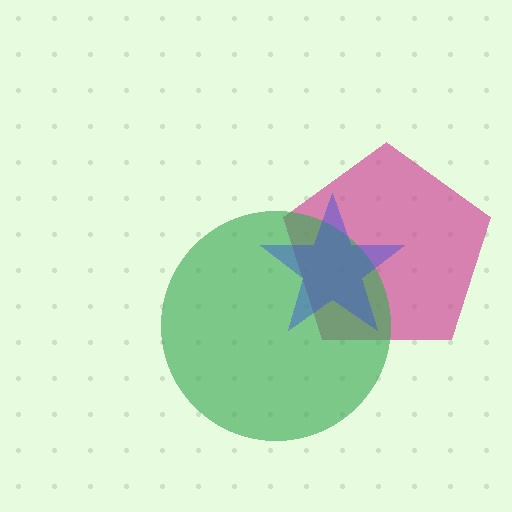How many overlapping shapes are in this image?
There are 3 overlapping shapes in the image.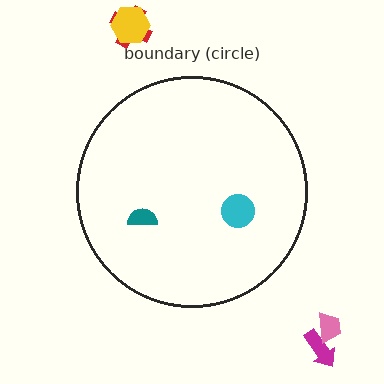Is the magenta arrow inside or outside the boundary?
Outside.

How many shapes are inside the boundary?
2 inside, 4 outside.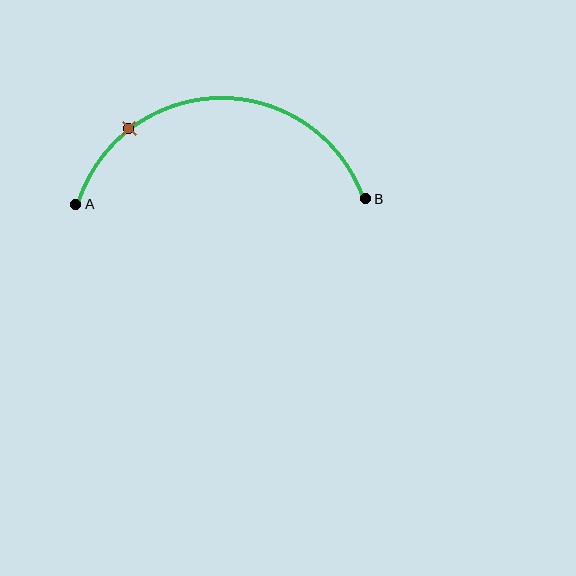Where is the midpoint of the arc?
The arc midpoint is the point on the curve farthest from the straight line joining A and B. It sits above that line.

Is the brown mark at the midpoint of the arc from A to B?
No. The brown mark lies on the arc but is closer to endpoint A. The arc midpoint would be at the point on the curve equidistant along the arc from both A and B.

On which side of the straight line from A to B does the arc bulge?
The arc bulges above the straight line connecting A and B.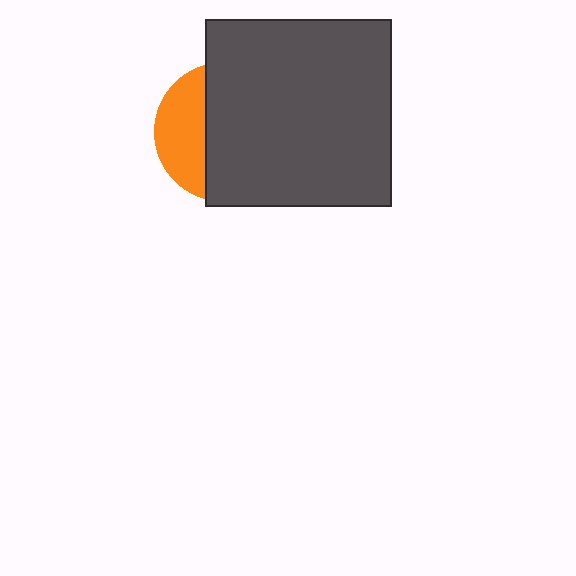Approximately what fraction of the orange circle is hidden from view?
Roughly 67% of the orange circle is hidden behind the dark gray square.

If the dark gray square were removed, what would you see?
You would see the complete orange circle.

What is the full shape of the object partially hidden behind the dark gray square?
The partially hidden object is an orange circle.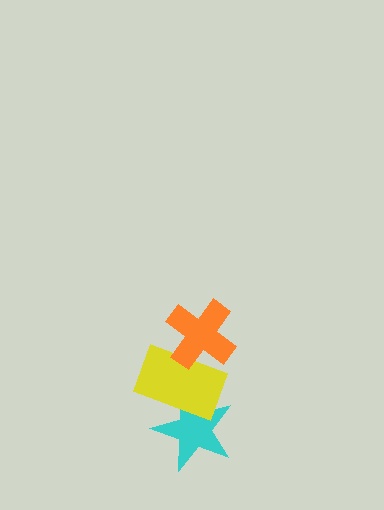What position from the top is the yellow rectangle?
The yellow rectangle is 2nd from the top.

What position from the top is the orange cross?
The orange cross is 1st from the top.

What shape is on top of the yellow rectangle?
The orange cross is on top of the yellow rectangle.